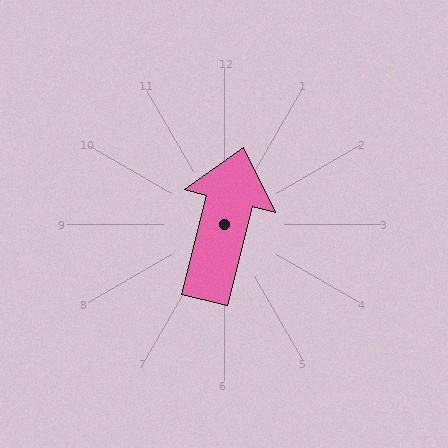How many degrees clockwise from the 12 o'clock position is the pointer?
Approximately 14 degrees.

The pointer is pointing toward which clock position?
Roughly 12 o'clock.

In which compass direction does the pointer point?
North.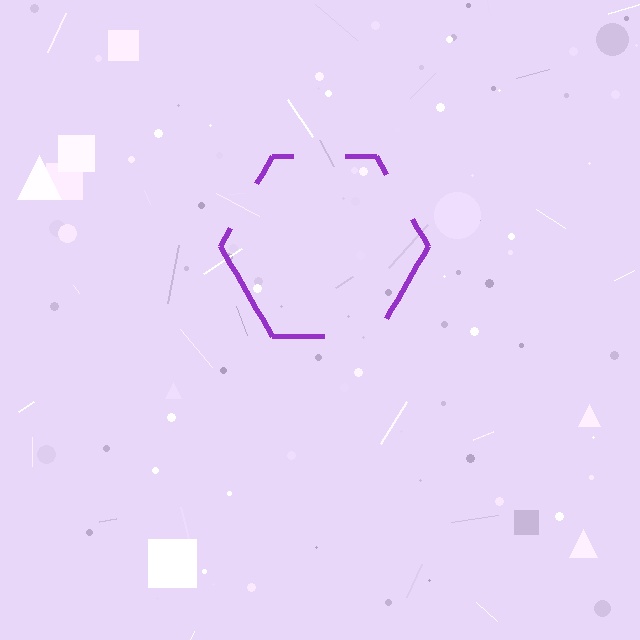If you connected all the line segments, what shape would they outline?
They would outline a hexagon.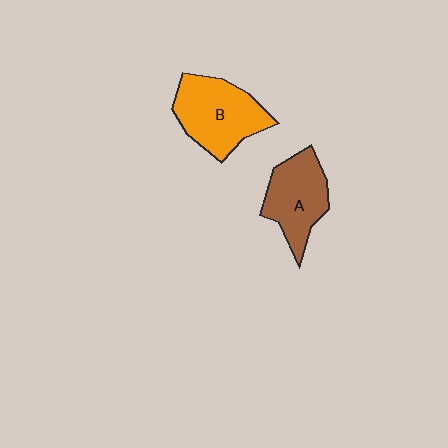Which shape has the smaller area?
Shape A (brown).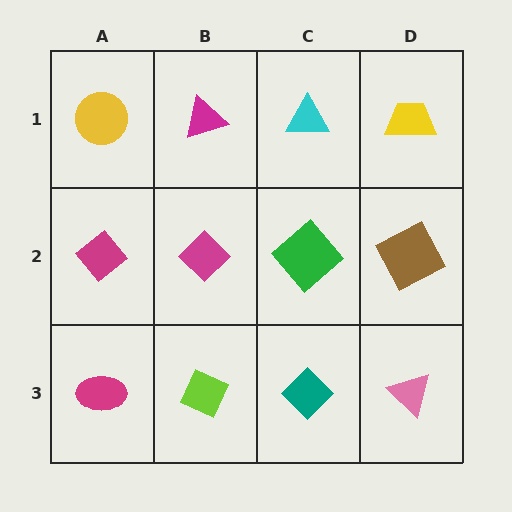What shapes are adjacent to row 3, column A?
A magenta diamond (row 2, column A), a lime diamond (row 3, column B).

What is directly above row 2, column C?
A cyan triangle.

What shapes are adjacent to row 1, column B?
A magenta diamond (row 2, column B), a yellow circle (row 1, column A), a cyan triangle (row 1, column C).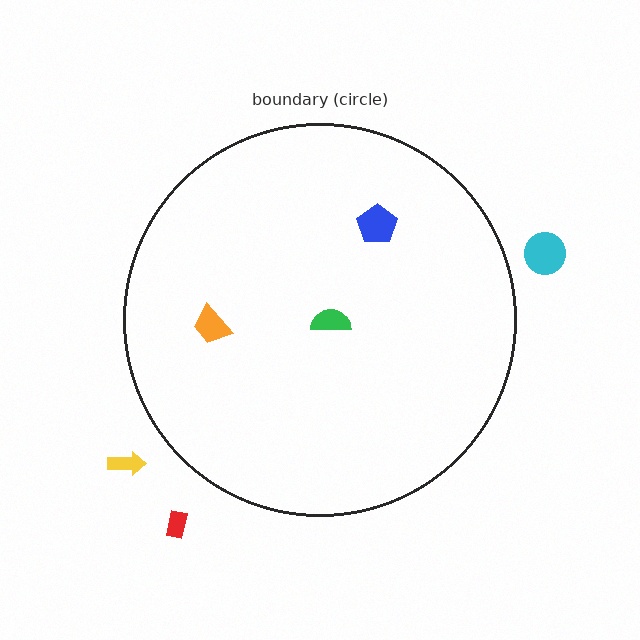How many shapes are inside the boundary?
3 inside, 3 outside.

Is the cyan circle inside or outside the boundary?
Outside.